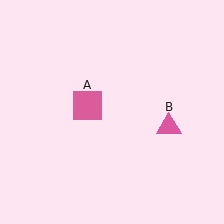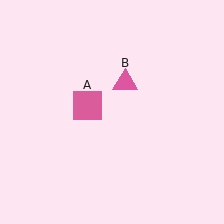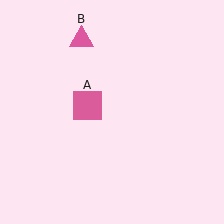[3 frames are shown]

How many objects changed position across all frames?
1 object changed position: pink triangle (object B).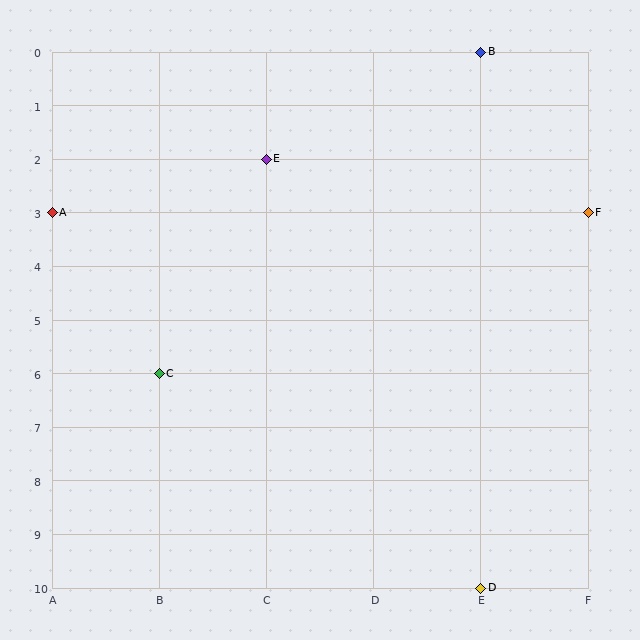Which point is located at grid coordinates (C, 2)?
Point E is at (C, 2).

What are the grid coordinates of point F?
Point F is at grid coordinates (F, 3).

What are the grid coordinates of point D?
Point D is at grid coordinates (E, 10).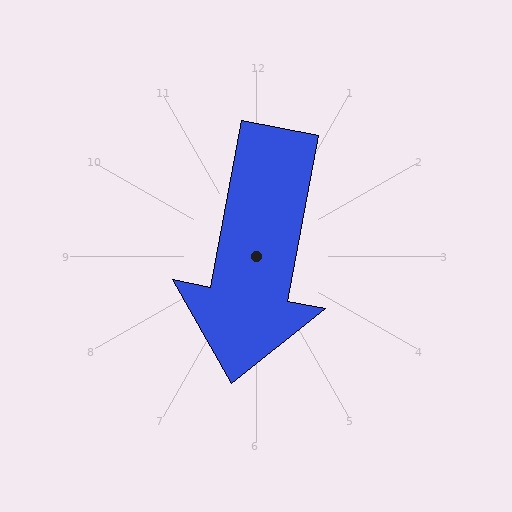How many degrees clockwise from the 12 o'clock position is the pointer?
Approximately 191 degrees.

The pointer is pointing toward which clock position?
Roughly 6 o'clock.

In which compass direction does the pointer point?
South.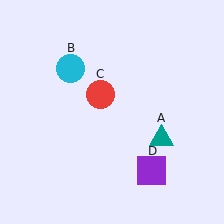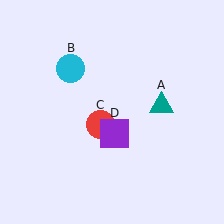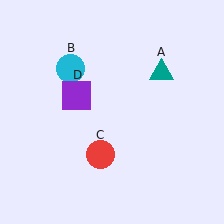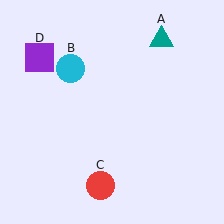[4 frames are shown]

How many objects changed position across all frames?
3 objects changed position: teal triangle (object A), red circle (object C), purple square (object D).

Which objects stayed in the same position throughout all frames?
Cyan circle (object B) remained stationary.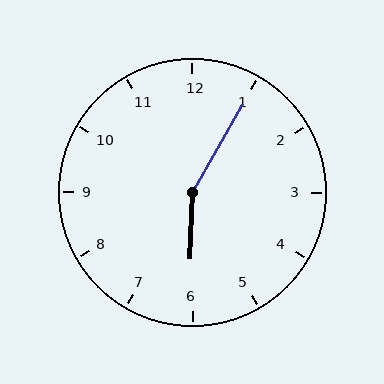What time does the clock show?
6:05.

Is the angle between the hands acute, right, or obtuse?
It is obtuse.